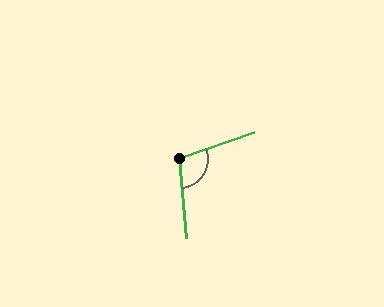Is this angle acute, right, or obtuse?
It is obtuse.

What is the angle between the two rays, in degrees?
Approximately 104 degrees.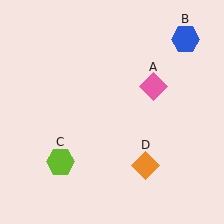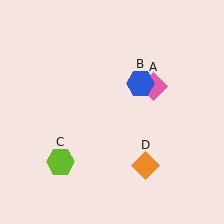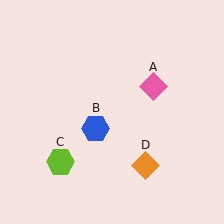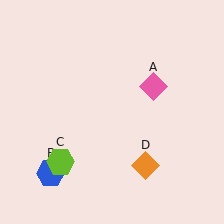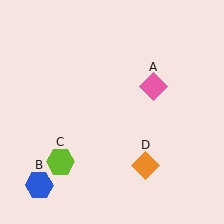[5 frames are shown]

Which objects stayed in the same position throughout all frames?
Pink diamond (object A) and lime hexagon (object C) and orange diamond (object D) remained stationary.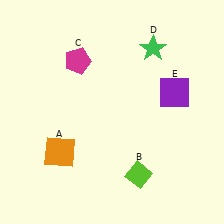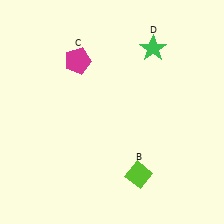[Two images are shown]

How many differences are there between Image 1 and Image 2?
There are 2 differences between the two images.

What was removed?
The orange square (A), the purple square (E) were removed in Image 2.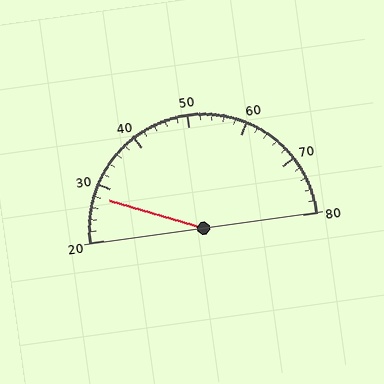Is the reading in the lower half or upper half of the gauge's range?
The reading is in the lower half of the range (20 to 80).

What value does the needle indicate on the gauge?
The needle indicates approximately 28.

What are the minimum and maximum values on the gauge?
The gauge ranges from 20 to 80.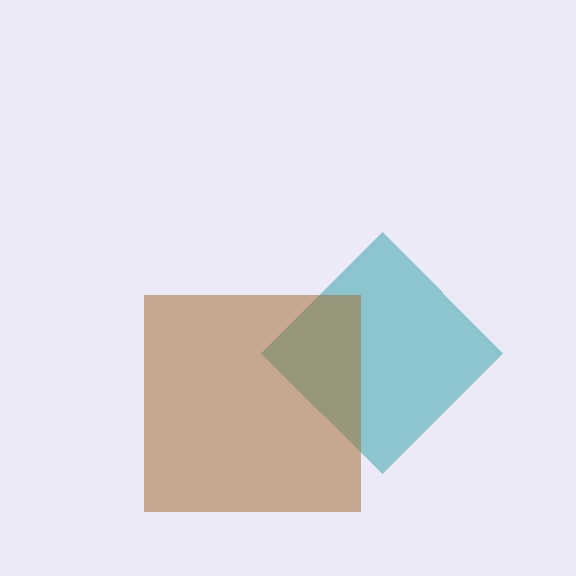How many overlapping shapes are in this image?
There are 2 overlapping shapes in the image.